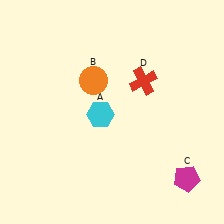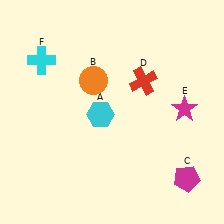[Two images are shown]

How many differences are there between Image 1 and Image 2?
There are 2 differences between the two images.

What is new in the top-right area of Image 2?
A magenta star (E) was added in the top-right area of Image 2.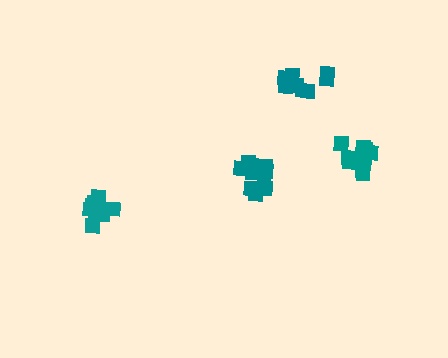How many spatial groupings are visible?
There are 4 spatial groupings.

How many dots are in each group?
Group 1: 8 dots, Group 2: 10 dots, Group 3: 13 dots, Group 4: 14 dots (45 total).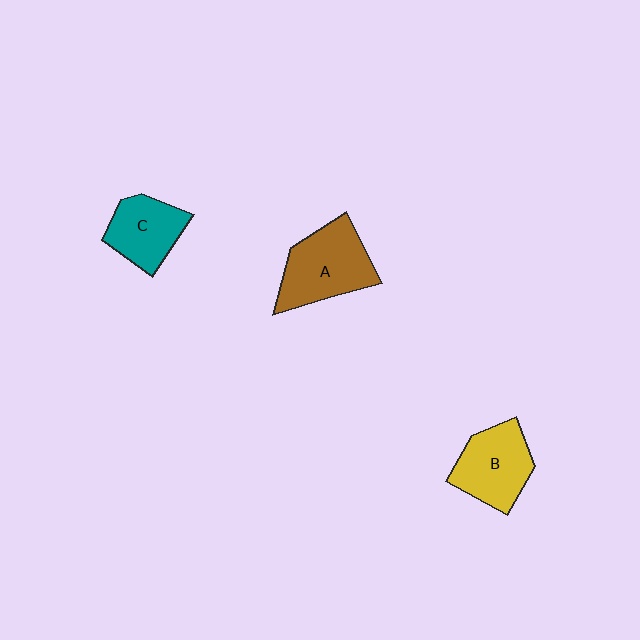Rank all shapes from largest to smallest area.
From largest to smallest: A (brown), B (yellow), C (teal).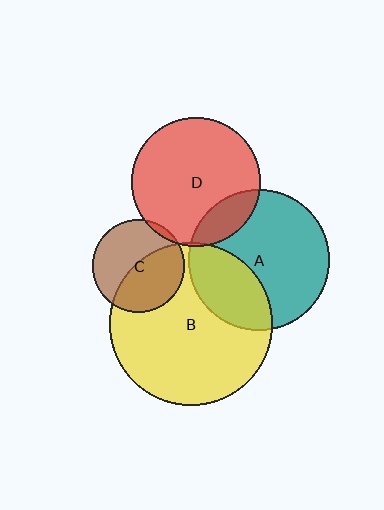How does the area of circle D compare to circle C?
Approximately 1.9 times.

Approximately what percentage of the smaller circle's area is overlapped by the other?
Approximately 15%.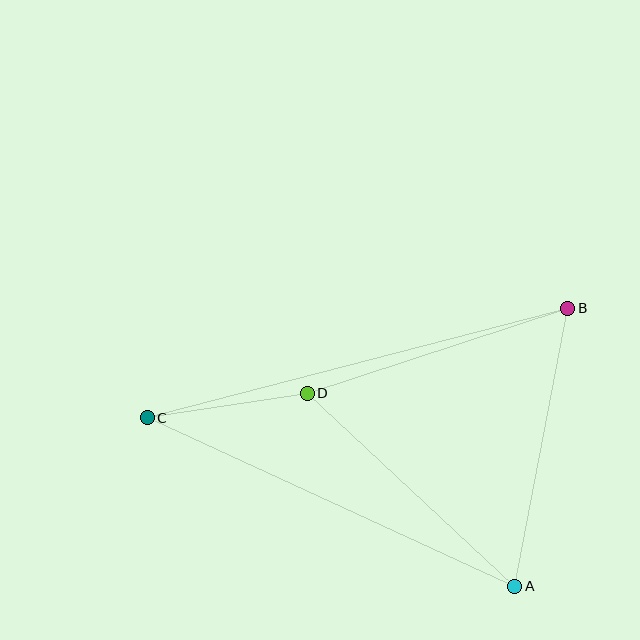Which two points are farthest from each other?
Points B and C are farthest from each other.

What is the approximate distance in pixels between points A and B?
The distance between A and B is approximately 283 pixels.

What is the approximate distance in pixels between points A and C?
The distance between A and C is approximately 404 pixels.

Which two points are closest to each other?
Points C and D are closest to each other.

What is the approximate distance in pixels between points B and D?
The distance between B and D is approximately 274 pixels.